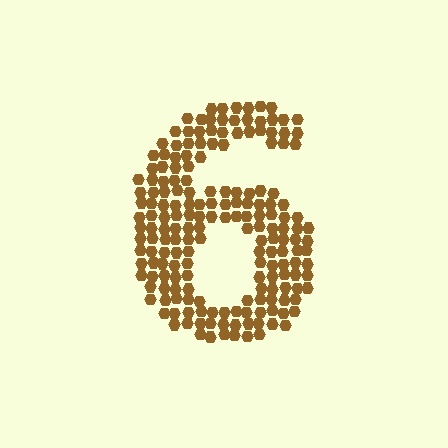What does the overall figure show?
The overall figure shows the digit 6.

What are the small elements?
The small elements are hexagons.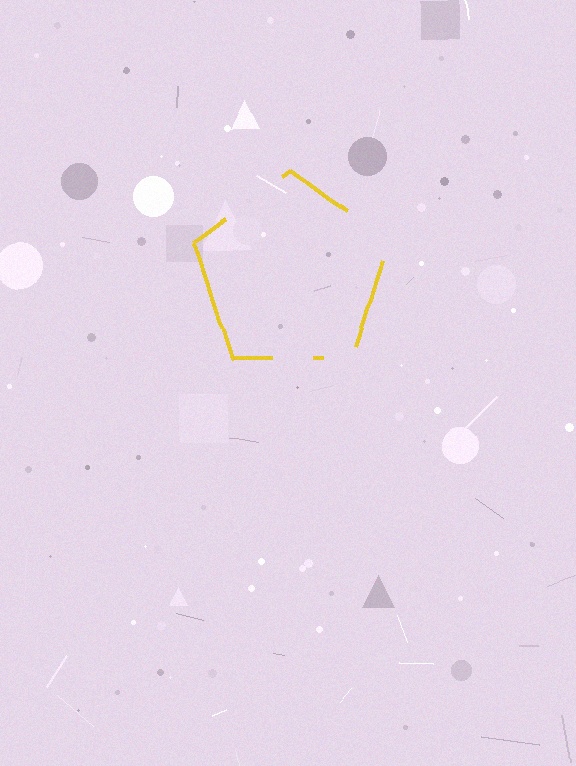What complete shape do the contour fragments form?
The contour fragments form a pentagon.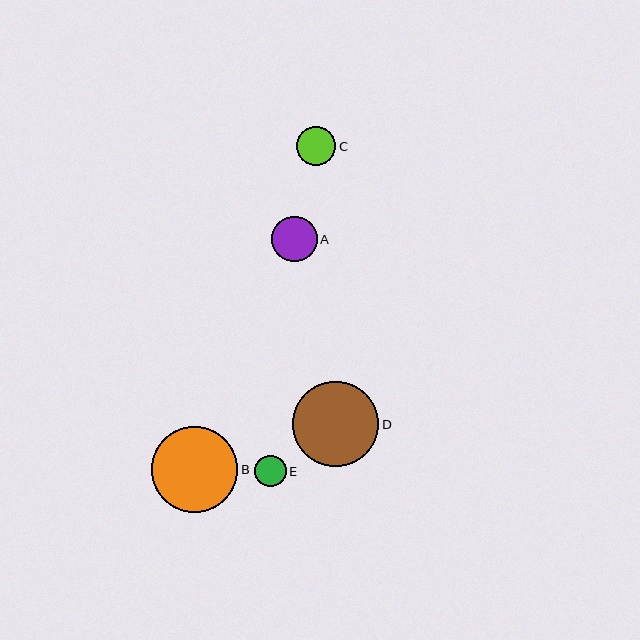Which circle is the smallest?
Circle E is the smallest with a size of approximately 31 pixels.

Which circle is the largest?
Circle B is the largest with a size of approximately 86 pixels.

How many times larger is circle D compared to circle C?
Circle D is approximately 2.2 times the size of circle C.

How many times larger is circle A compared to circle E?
Circle A is approximately 1.5 times the size of circle E.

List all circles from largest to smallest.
From largest to smallest: B, D, A, C, E.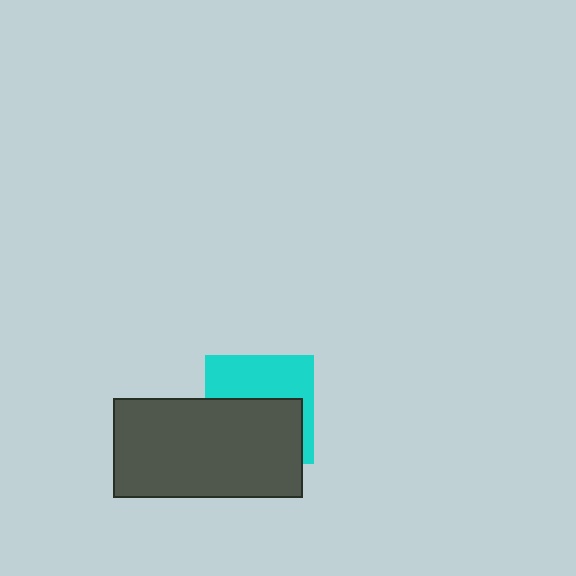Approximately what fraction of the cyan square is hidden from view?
Roughly 55% of the cyan square is hidden behind the dark gray rectangle.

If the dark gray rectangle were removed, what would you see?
You would see the complete cyan square.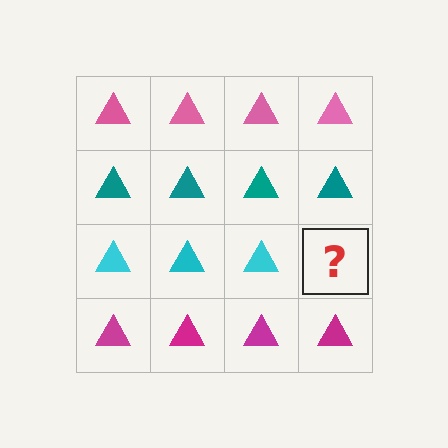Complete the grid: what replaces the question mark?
The question mark should be replaced with a cyan triangle.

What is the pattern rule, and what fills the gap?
The rule is that each row has a consistent color. The gap should be filled with a cyan triangle.